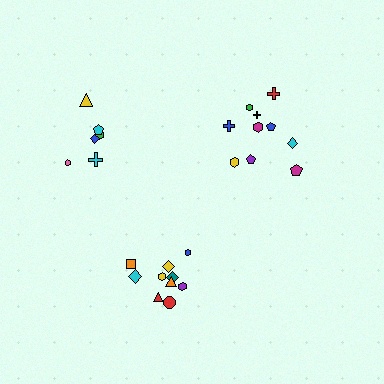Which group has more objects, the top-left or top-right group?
The top-right group.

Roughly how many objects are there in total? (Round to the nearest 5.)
Roughly 25 objects in total.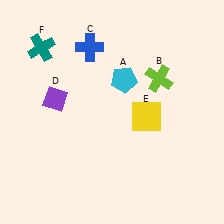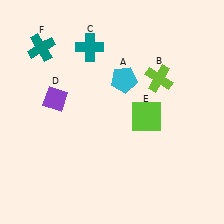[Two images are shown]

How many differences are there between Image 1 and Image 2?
There are 2 differences between the two images.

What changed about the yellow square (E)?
In Image 1, E is yellow. In Image 2, it changed to lime.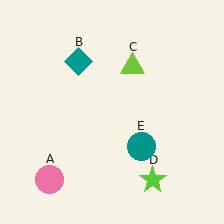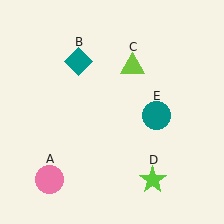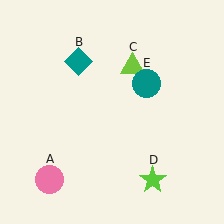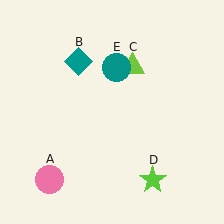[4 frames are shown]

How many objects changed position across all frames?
1 object changed position: teal circle (object E).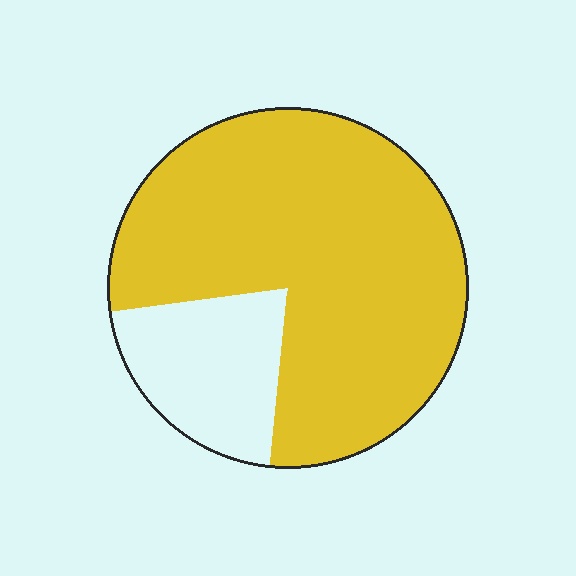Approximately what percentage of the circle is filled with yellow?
Approximately 80%.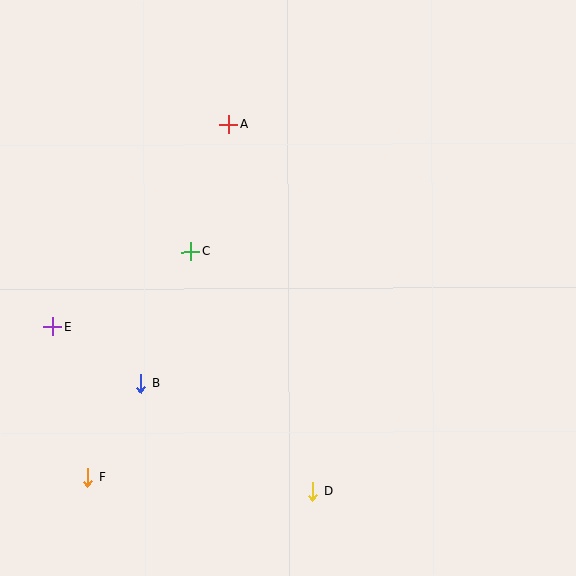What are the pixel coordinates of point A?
Point A is at (229, 125).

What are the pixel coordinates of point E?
Point E is at (53, 327).